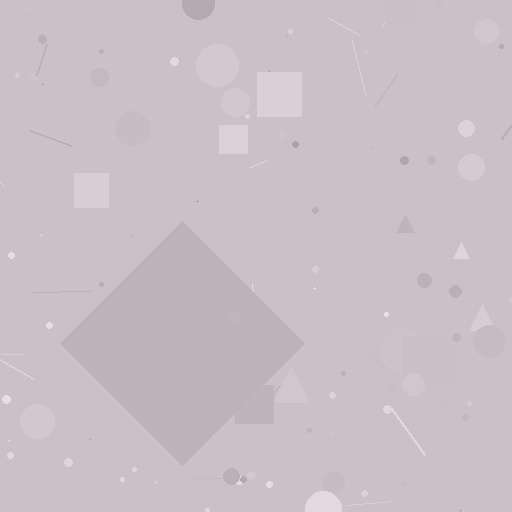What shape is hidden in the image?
A diamond is hidden in the image.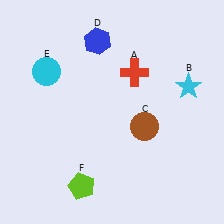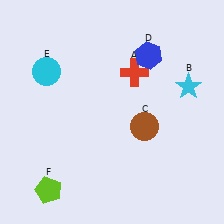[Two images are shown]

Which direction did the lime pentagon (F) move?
The lime pentagon (F) moved left.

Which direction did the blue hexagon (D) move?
The blue hexagon (D) moved right.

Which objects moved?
The objects that moved are: the blue hexagon (D), the lime pentagon (F).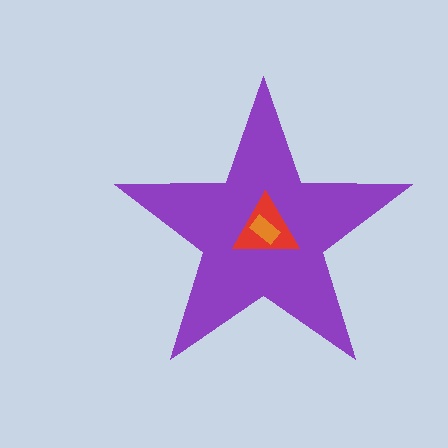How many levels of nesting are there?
3.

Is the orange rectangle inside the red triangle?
Yes.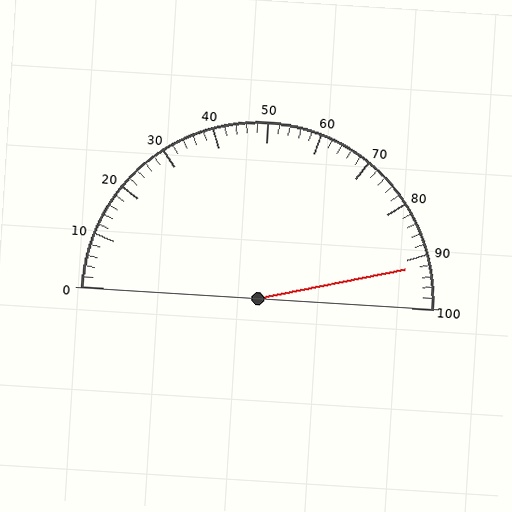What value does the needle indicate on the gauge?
The needle indicates approximately 92.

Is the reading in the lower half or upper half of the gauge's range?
The reading is in the upper half of the range (0 to 100).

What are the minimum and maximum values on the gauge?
The gauge ranges from 0 to 100.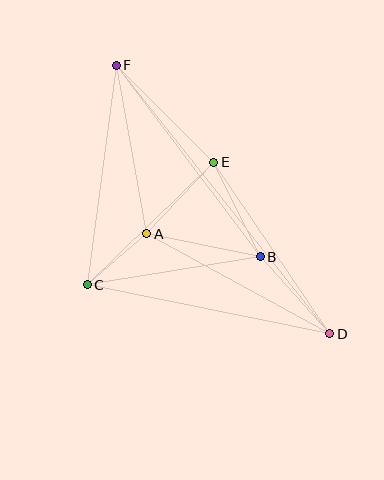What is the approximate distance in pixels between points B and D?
The distance between B and D is approximately 104 pixels.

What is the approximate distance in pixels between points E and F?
The distance between E and F is approximately 138 pixels.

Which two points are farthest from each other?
Points D and F are farthest from each other.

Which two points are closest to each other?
Points A and C are closest to each other.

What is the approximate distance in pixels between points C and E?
The distance between C and E is approximately 176 pixels.